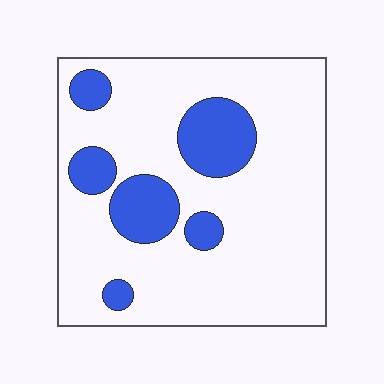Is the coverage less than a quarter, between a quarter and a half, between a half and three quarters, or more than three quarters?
Less than a quarter.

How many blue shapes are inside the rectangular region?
6.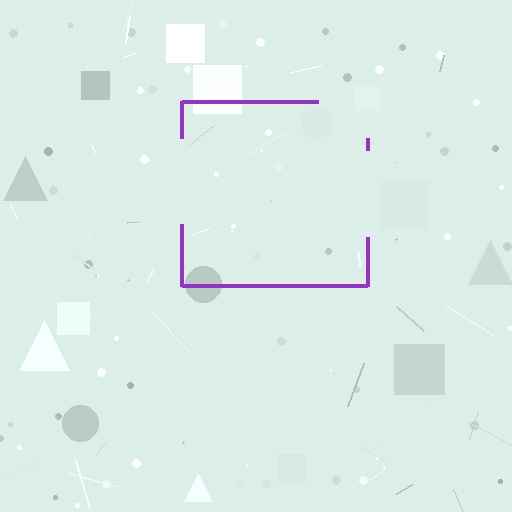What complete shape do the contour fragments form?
The contour fragments form a square.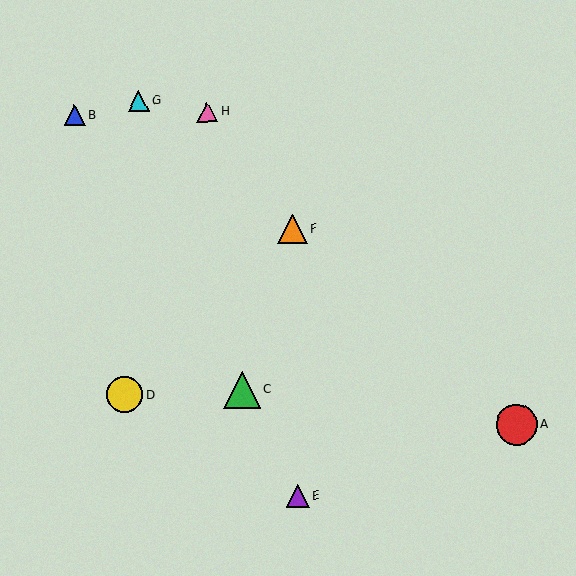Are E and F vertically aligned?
Yes, both are at x≈298.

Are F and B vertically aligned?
No, F is at x≈293 and B is at x≈74.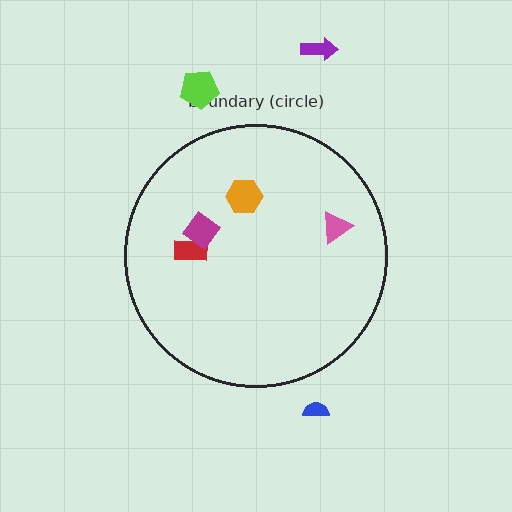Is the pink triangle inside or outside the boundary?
Inside.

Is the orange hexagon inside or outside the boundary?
Inside.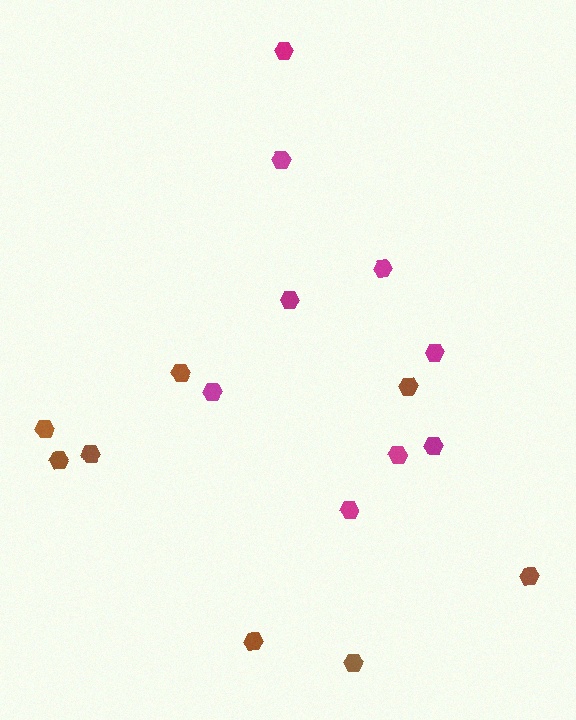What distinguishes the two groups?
There are 2 groups: one group of brown hexagons (8) and one group of magenta hexagons (9).